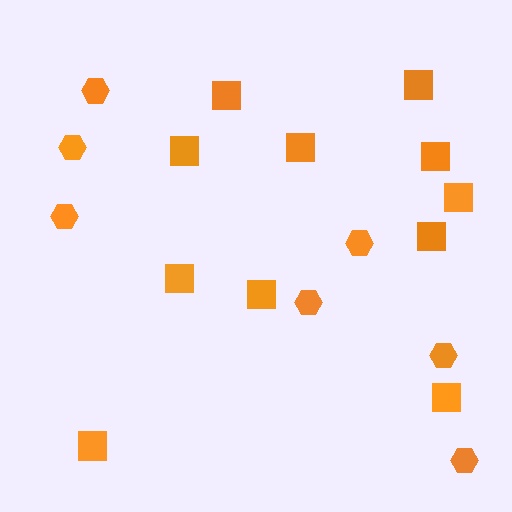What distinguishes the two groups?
There are 2 groups: one group of squares (11) and one group of hexagons (7).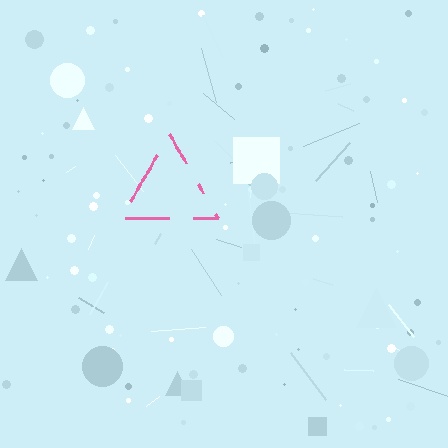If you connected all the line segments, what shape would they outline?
They would outline a triangle.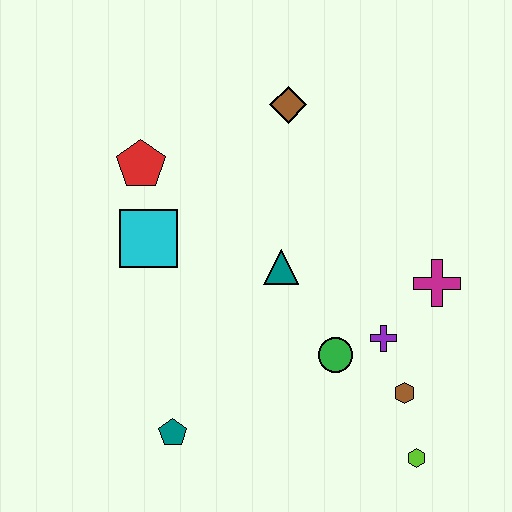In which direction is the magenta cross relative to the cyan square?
The magenta cross is to the right of the cyan square.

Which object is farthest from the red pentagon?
The lime hexagon is farthest from the red pentagon.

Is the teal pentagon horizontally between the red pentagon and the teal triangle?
Yes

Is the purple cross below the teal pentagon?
No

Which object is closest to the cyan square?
The red pentagon is closest to the cyan square.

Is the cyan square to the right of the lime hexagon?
No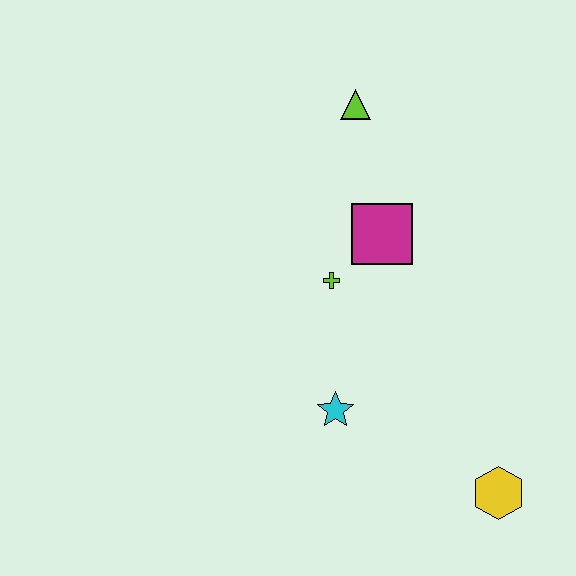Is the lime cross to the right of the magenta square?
No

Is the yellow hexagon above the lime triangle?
No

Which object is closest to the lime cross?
The magenta square is closest to the lime cross.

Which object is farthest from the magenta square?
The yellow hexagon is farthest from the magenta square.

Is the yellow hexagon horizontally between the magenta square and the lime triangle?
No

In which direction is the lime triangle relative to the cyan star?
The lime triangle is above the cyan star.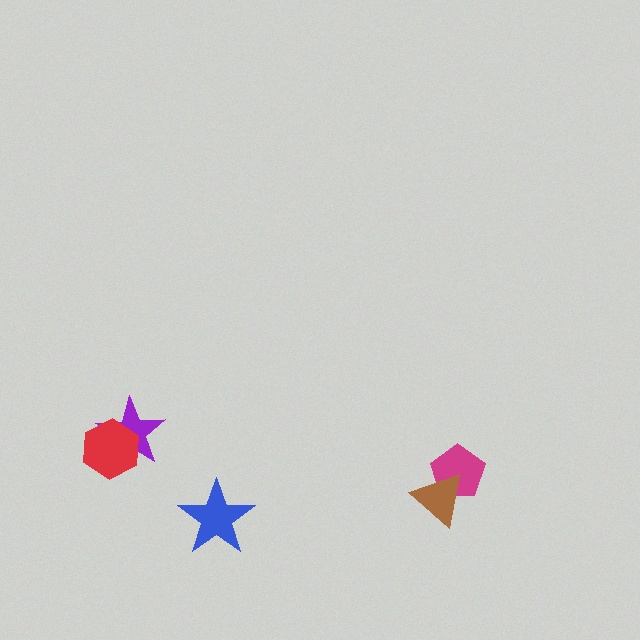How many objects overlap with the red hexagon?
1 object overlaps with the red hexagon.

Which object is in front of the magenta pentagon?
The brown triangle is in front of the magenta pentagon.